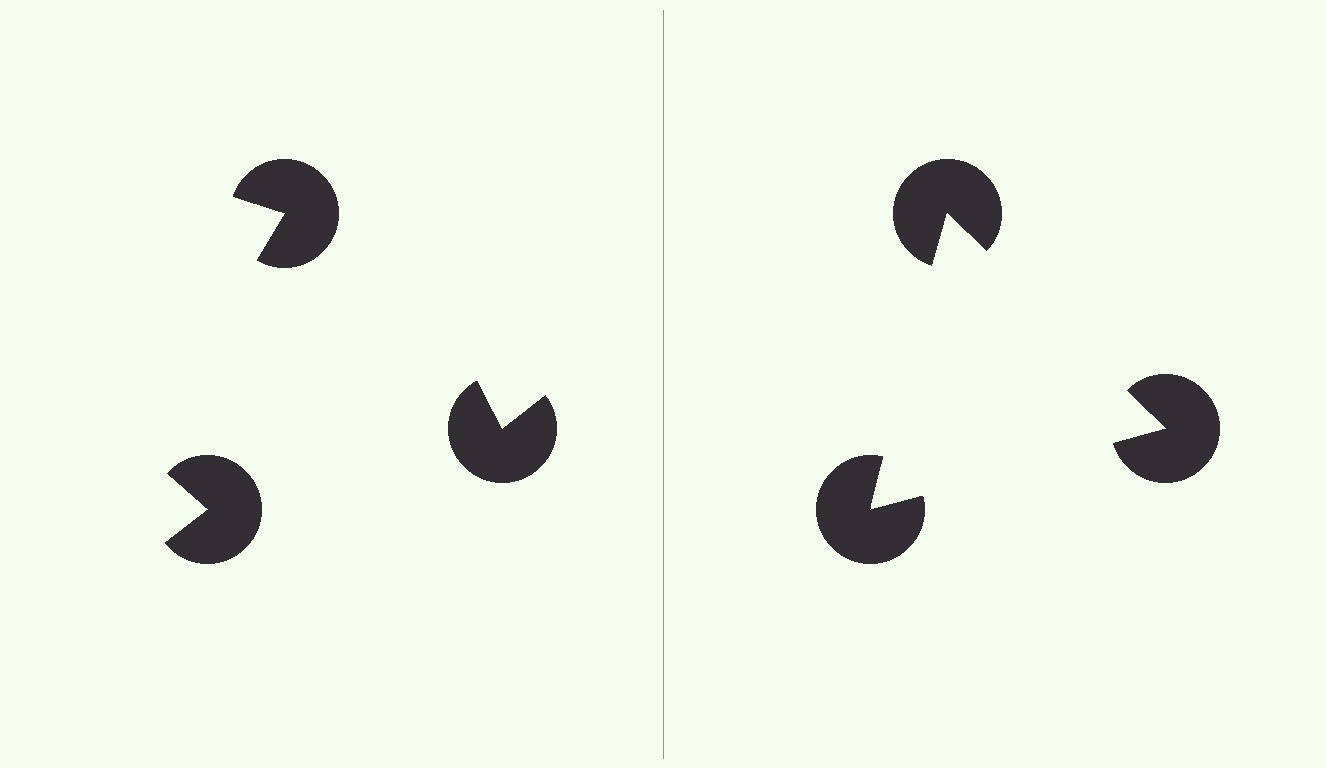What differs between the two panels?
The pac-man discs are positioned identically on both sides; only the wedge orientations differ. On the right they align to a triangle; on the left they are misaligned.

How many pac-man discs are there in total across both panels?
6 — 3 on each side.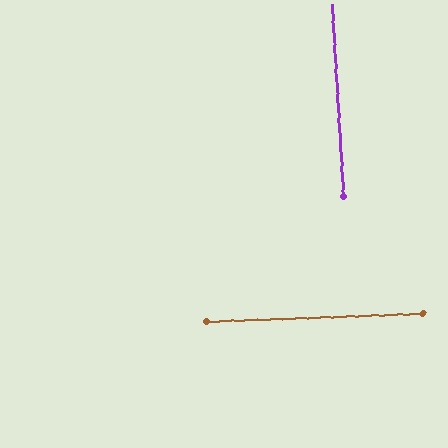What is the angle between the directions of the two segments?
Approximately 89 degrees.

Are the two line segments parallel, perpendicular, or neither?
Perpendicular — they meet at approximately 89°.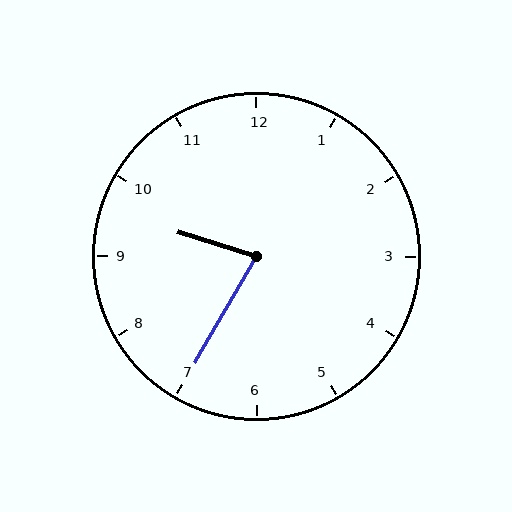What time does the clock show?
9:35.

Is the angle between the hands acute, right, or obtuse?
It is acute.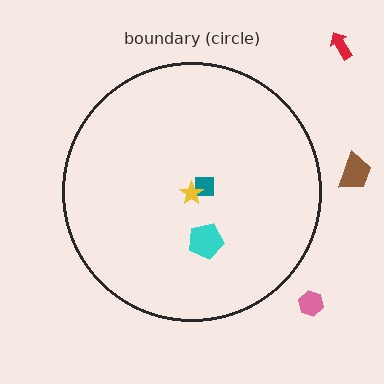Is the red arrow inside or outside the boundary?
Outside.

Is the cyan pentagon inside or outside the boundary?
Inside.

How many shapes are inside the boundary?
3 inside, 3 outside.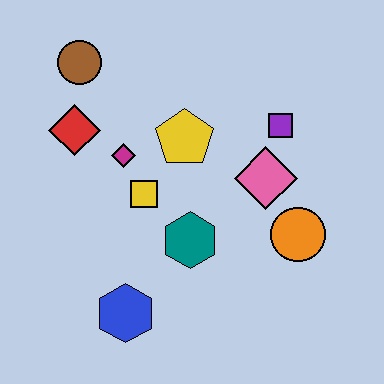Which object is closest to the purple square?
The pink diamond is closest to the purple square.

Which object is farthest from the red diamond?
The orange circle is farthest from the red diamond.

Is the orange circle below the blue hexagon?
No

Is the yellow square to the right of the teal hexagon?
No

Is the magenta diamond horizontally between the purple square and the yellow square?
No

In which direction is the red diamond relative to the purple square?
The red diamond is to the left of the purple square.